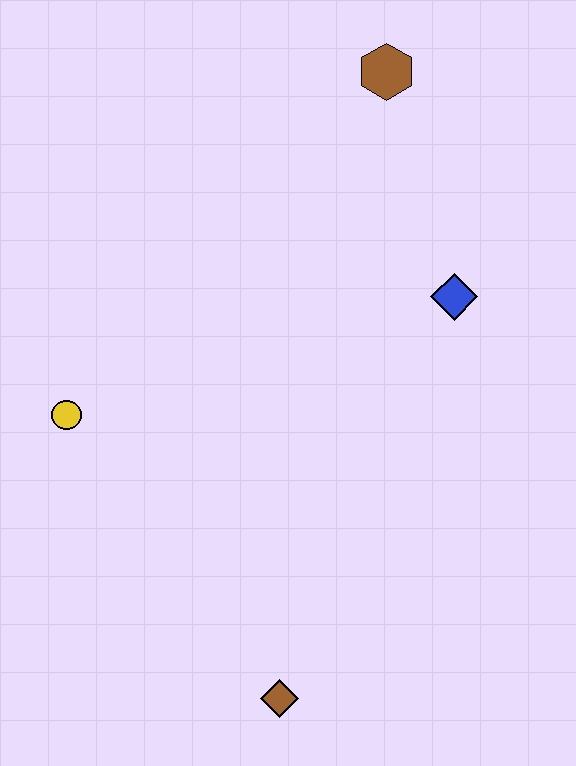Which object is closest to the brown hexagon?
The blue diamond is closest to the brown hexagon.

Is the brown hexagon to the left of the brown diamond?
No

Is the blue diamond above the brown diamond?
Yes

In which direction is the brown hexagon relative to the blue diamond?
The brown hexagon is above the blue diamond.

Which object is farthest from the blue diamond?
The brown diamond is farthest from the blue diamond.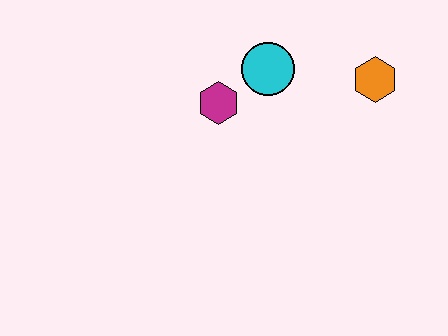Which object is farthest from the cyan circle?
The orange hexagon is farthest from the cyan circle.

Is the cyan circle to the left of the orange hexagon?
Yes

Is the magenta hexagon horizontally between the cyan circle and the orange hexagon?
No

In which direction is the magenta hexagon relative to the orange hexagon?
The magenta hexagon is to the left of the orange hexagon.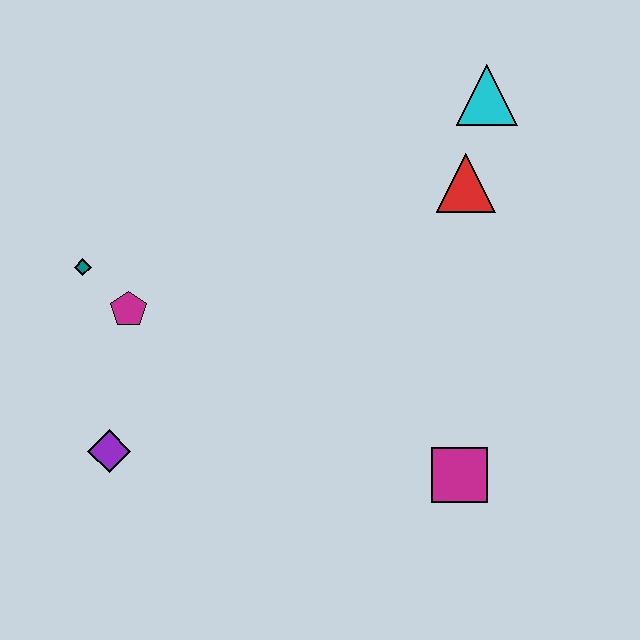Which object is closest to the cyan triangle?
The red triangle is closest to the cyan triangle.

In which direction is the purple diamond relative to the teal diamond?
The purple diamond is below the teal diamond.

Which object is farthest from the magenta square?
The teal diamond is farthest from the magenta square.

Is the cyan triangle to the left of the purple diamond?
No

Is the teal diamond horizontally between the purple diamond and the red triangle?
No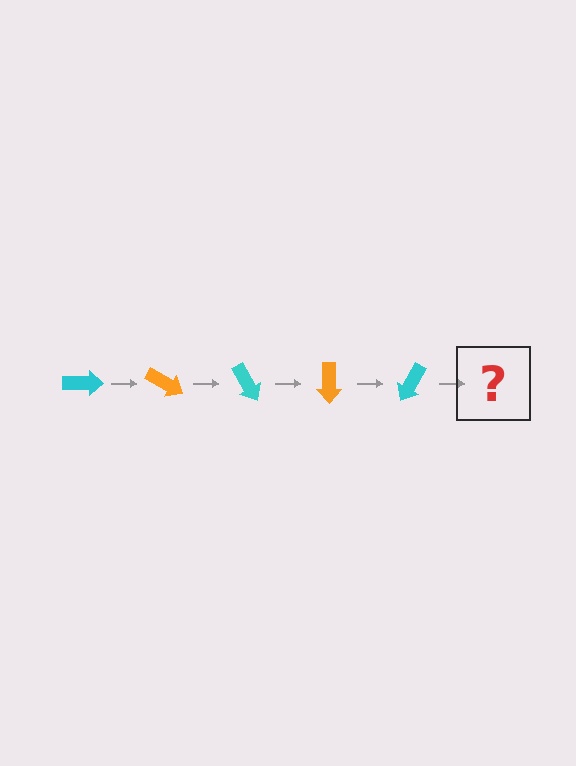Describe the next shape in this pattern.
It should be an orange arrow, rotated 150 degrees from the start.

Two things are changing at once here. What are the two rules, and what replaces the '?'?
The two rules are that it rotates 30 degrees each step and the color cycles through cyan and orange. The '?' should be an orange arrow, rotated 150 degrees from the start.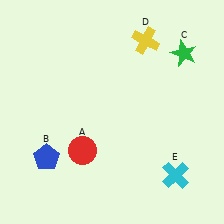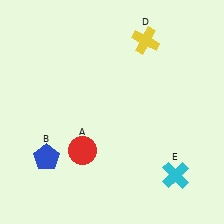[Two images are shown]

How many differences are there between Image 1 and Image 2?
There is 1 difference between the two images.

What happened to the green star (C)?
The green star (C) was removed in Image 2. It was in the top-right area of Image 1.